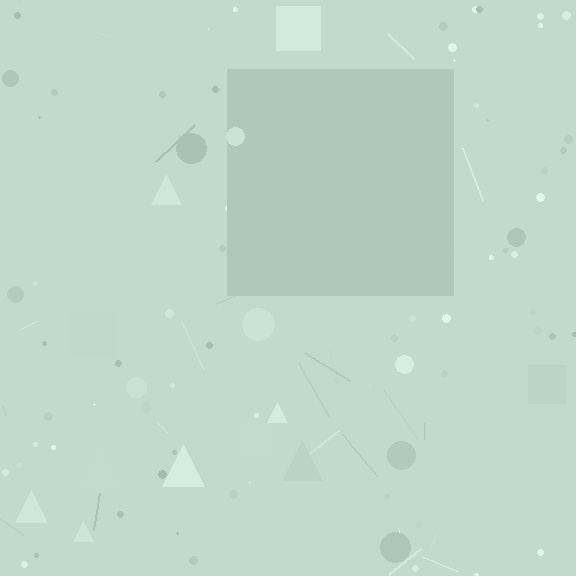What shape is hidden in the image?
A square is hidden in the image.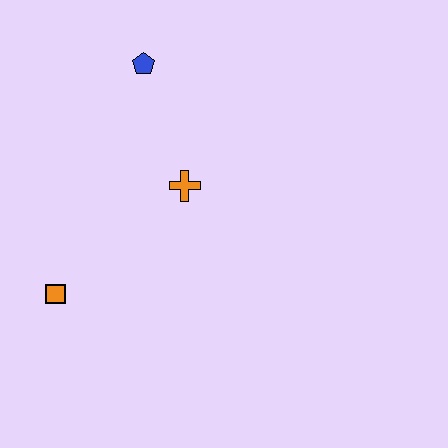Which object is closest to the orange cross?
The blue pentagon is closest to the orange cross.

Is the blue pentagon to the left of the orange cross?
Yes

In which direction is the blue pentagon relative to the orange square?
The blue pentagon is above the orange square.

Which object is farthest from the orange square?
The blue pentagon is farthest from the orange square.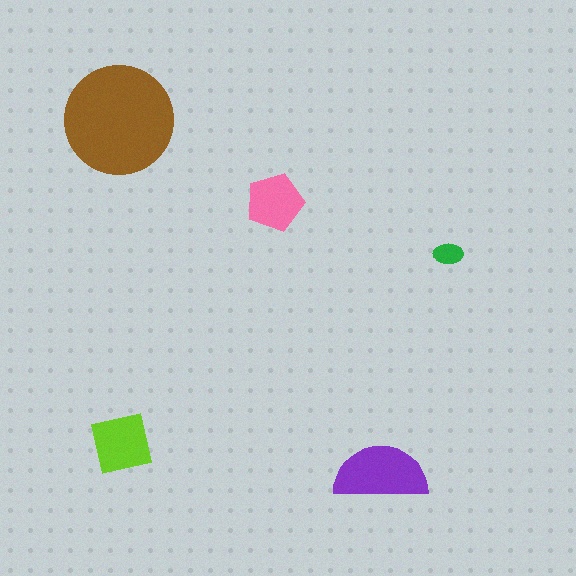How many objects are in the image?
There are 5 objects in the image.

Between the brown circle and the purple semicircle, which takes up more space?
The brown circle.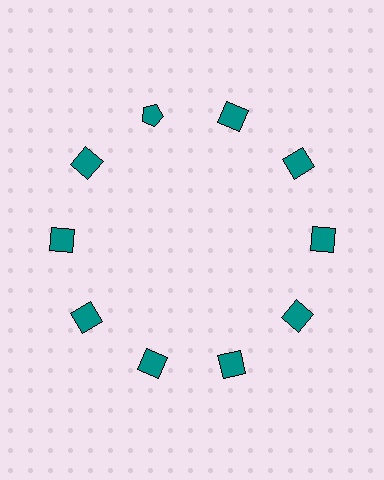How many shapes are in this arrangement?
There are 10 shapes arranged in a ring pattern.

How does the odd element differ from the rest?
It has a different shape: pentagon instead of square.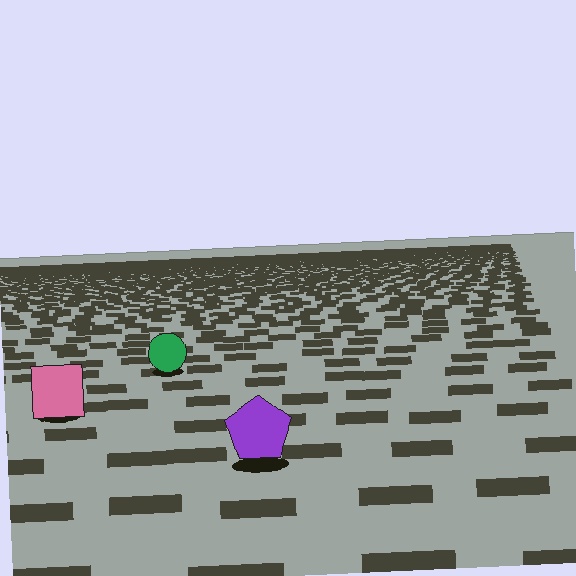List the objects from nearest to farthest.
From nearest to farthest: the purple pentagon, the pink square, the green circle.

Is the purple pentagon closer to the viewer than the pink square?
Yes. The purple pentagon is closer — you can tell from the texture gradient: the ground texture is coarser near it.